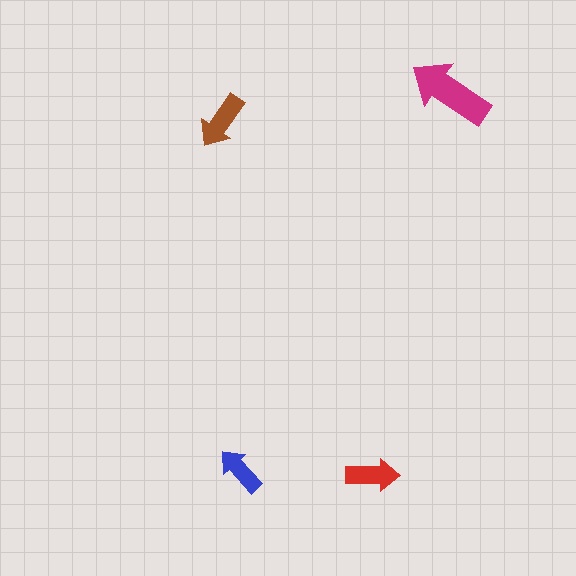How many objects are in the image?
There are 4 objects in the image.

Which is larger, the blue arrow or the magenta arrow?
The magenta one.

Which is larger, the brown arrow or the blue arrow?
The brown one.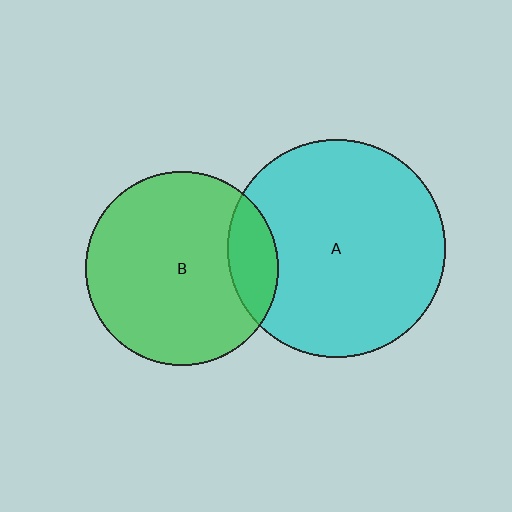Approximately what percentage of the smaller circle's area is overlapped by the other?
Approximately 15%.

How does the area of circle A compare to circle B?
Approximately 1.3 times.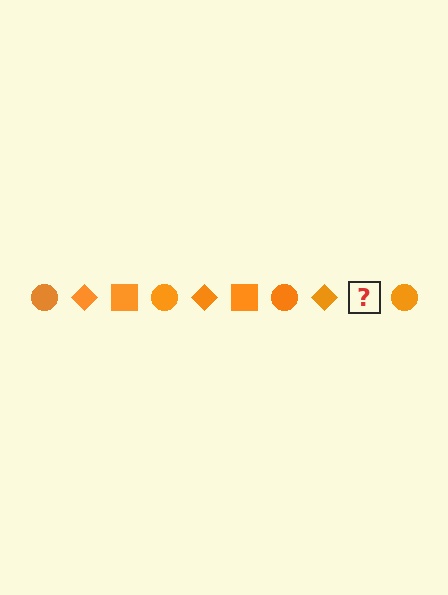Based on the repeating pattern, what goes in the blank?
The blank should be an orange square.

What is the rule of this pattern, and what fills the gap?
The rule is that the pattern cycles through circle, diamond, square shapes in orange. The gap should be filled with an orange square.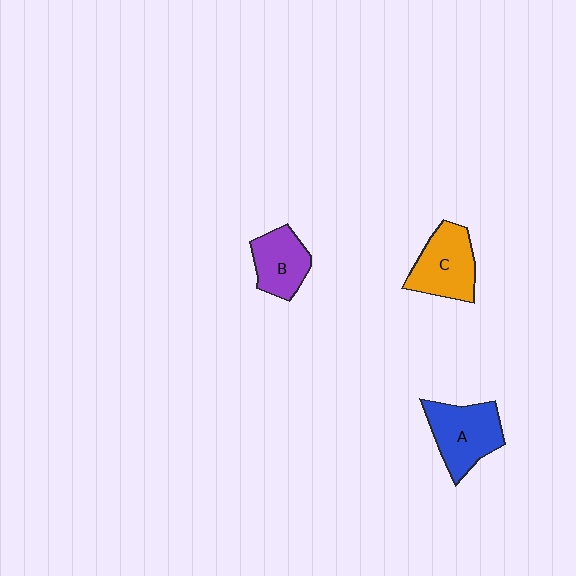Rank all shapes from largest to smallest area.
From largest to smallest: A (blue), C (orange), B (purple).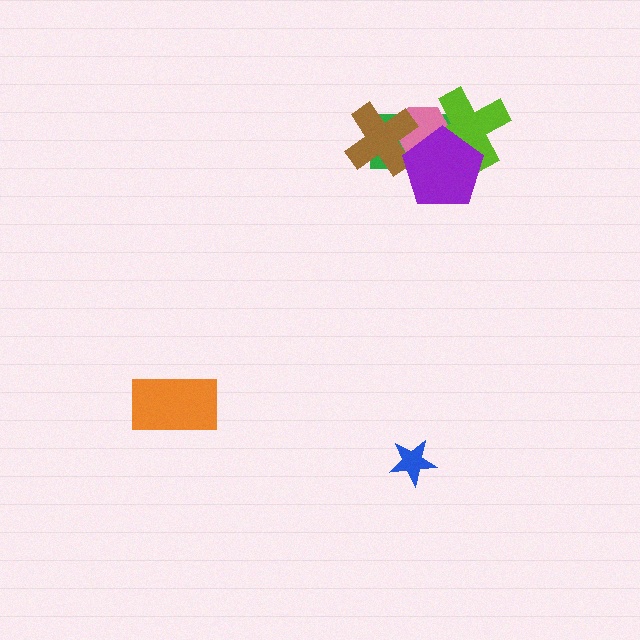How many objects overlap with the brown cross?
3 objects overlap with the brown cross.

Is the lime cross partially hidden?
Yes, it is partially covered by another shape.